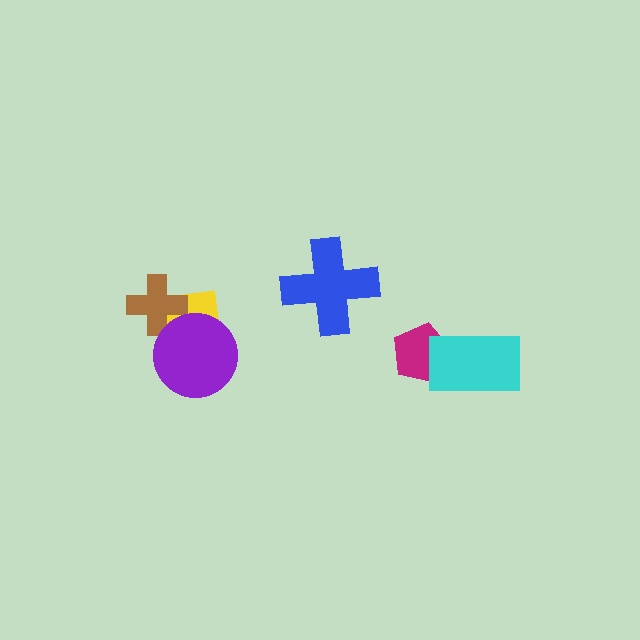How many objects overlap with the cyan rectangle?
1 object overlaps with the cyan rectangle.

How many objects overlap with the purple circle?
2 objects overlap with the purple circle.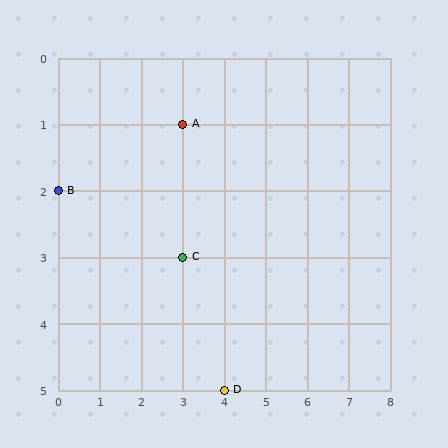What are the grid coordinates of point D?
Point D is at grid coordinates (4, 5).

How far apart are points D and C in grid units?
Points D and C are 1 column and 2 rows apart (about 2.2 grid units diagonally).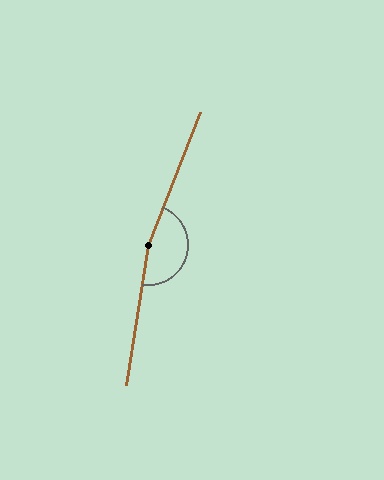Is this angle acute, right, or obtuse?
It is obtuse.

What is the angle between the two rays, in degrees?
Approximately 168 degrees.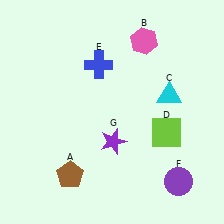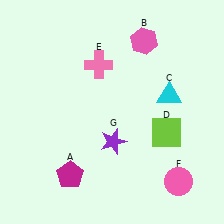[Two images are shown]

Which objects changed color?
A changed from brown to magenta. E changed from blue to pink. F changed from purple to pink.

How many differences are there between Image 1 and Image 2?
There are 3 differences between the two images.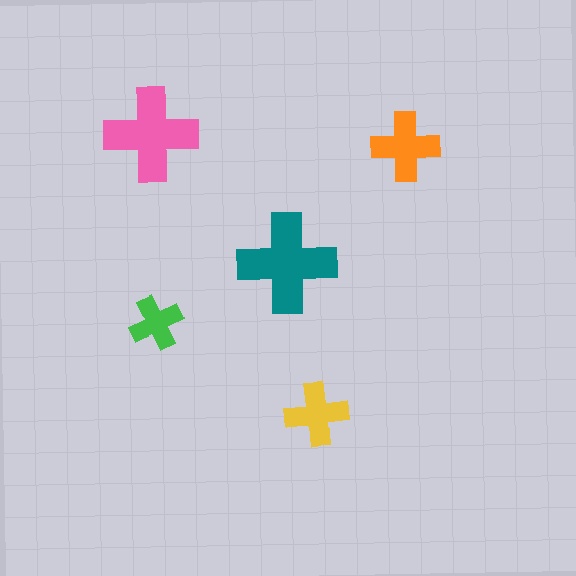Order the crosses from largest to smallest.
the teal one, the pink one, the orange one, the yellow one, the green one.